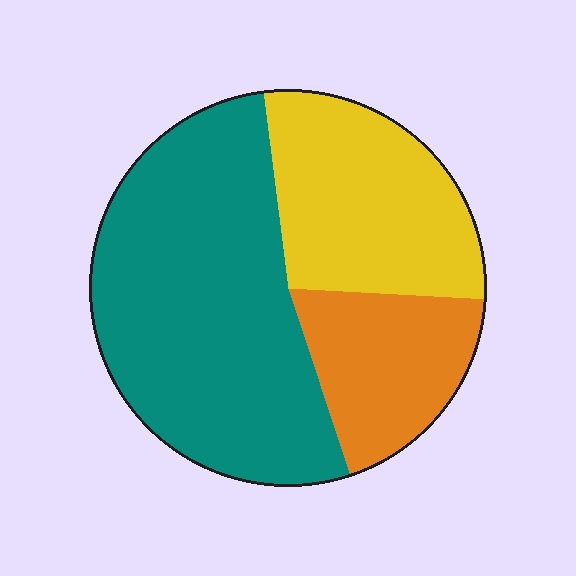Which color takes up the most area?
Teal, at roughly 55%.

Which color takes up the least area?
Orange, at roughly 20%.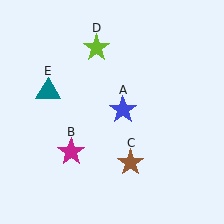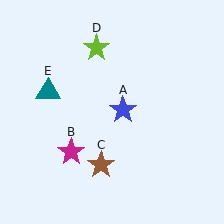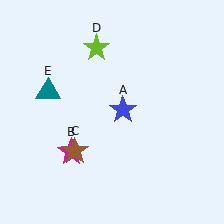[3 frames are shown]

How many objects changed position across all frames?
1 object changed position: brown star (object C).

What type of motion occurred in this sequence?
The brown star (object C) rotated clockwise around the center of the scene.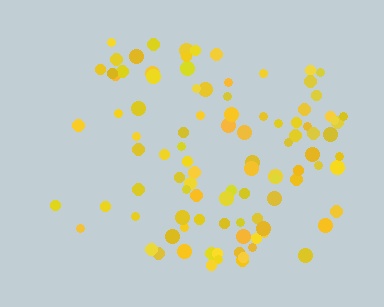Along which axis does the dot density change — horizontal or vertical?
Horizontal.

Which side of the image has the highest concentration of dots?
The right.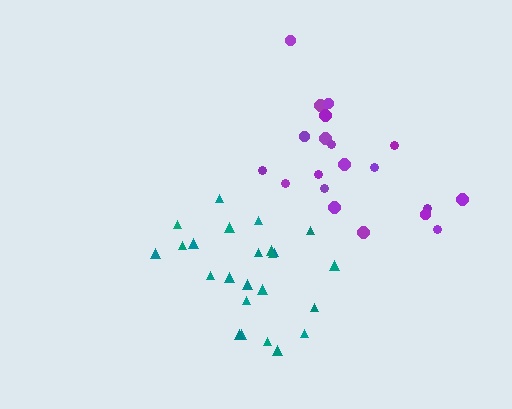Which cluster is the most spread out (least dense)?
Purple.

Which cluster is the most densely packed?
Teal.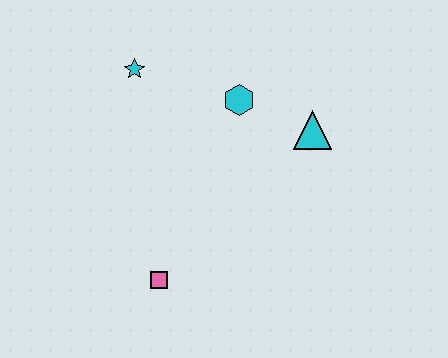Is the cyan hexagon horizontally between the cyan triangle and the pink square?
Yes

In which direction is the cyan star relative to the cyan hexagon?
The cyan star is to the left of the cyan hexagon.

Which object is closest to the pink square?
The cyan hexagon is closest to the pink square.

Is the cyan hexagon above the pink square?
Yes